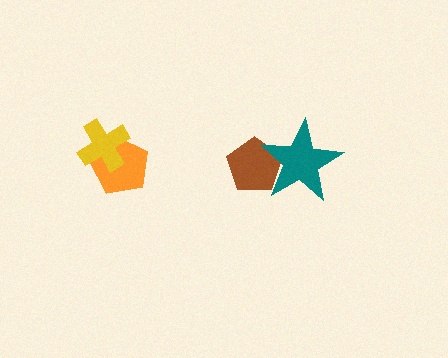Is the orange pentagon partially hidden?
Yes, it is partially covered by another shape.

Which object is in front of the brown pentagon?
The teal star is in front of the brown pentagon.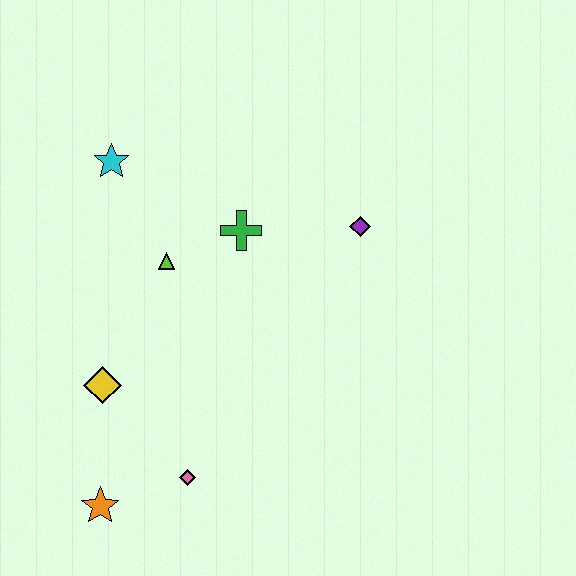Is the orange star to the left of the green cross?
Yes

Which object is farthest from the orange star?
The purple diamond is farthest from the orange star.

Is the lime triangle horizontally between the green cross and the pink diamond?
No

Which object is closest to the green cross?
The lime triangle is closest to the green cross.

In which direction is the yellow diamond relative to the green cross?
The yellow diamond is below the green cross.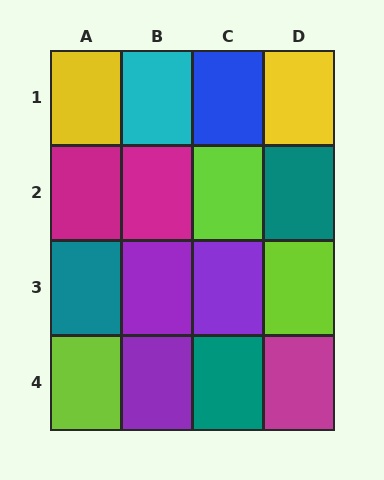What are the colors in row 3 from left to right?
Teal, purple, purple, lime.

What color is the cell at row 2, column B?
Magenta.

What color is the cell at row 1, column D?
Yellow.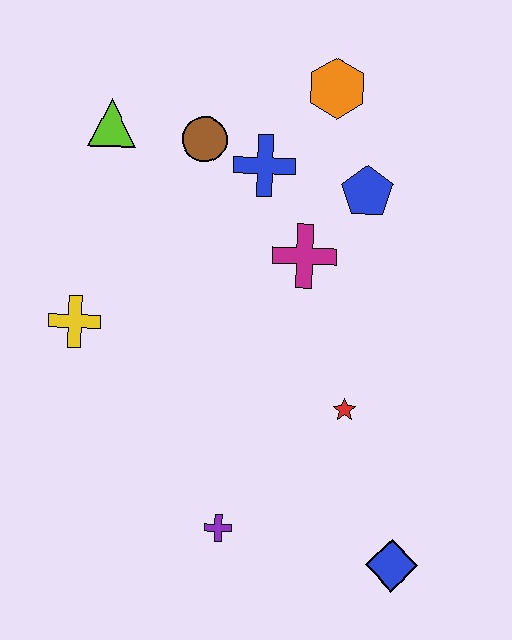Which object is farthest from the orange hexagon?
The blue diamond is farthest from the orange hexagon.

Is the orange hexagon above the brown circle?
Yes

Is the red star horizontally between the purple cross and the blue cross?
No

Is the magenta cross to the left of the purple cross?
No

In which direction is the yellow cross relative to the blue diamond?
The yellow cross is to the left of the blue diamond.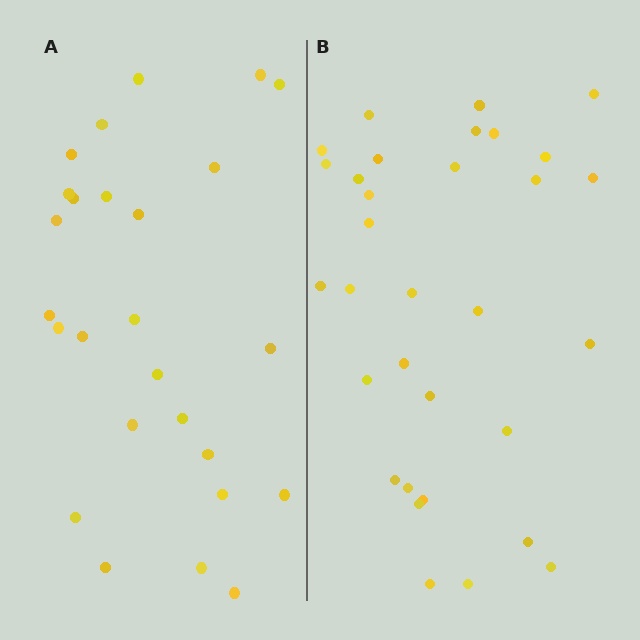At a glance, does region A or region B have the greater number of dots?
Region B (the right region) has more dots.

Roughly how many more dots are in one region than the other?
Region B has about 6 more dots than region A.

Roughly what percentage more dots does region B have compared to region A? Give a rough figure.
About 25% more.